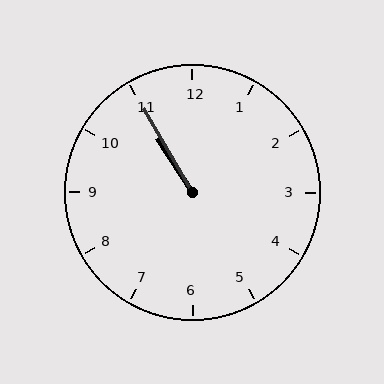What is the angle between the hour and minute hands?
Approximately 2 degrees.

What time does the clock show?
10:55.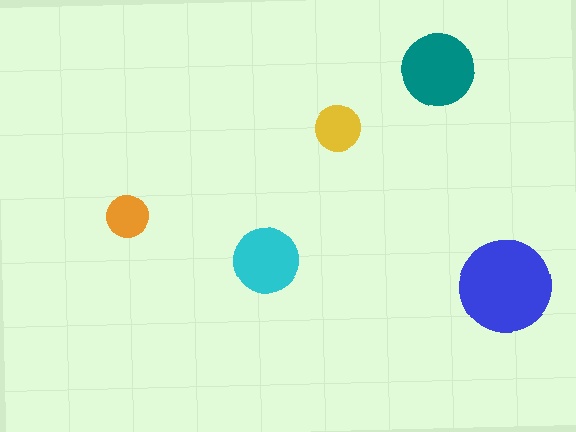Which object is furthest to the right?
The blue circle is rightmost.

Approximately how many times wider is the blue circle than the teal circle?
About 1.5 times wider.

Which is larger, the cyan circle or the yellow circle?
The cyan one.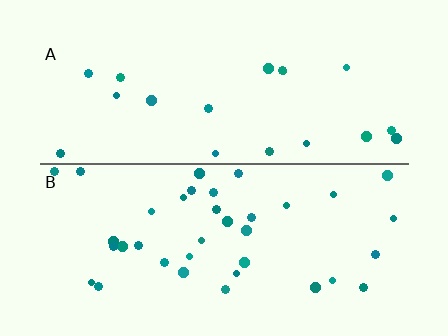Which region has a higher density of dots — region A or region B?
B (the bottom).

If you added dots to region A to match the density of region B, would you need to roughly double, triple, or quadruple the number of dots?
Approximately double.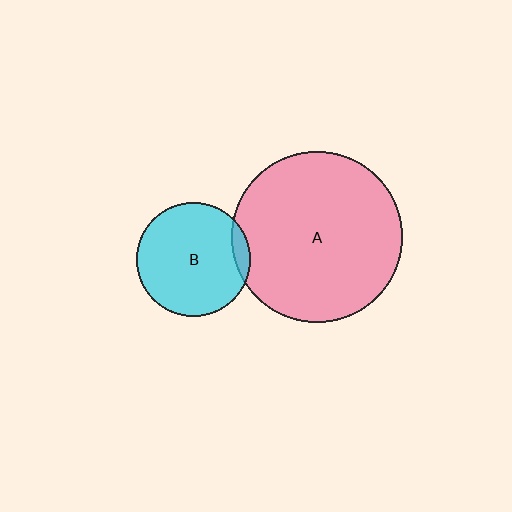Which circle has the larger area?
Circle A (pink).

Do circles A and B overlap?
Yes.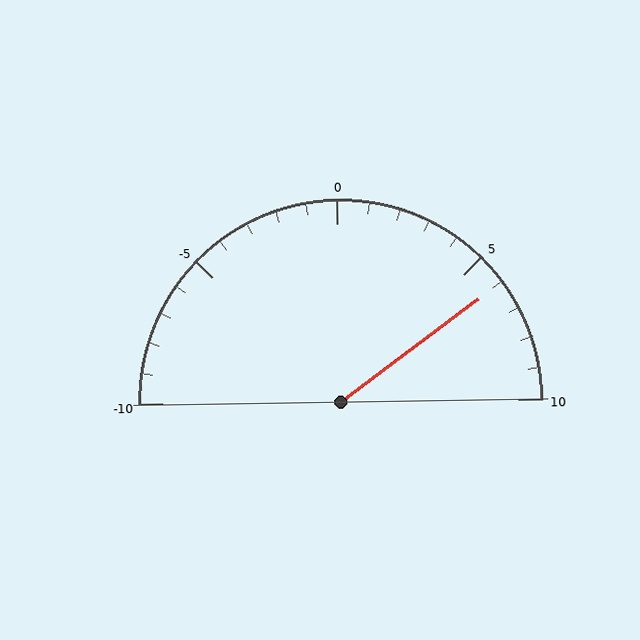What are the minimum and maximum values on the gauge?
The gauge ranges from -10 to 10.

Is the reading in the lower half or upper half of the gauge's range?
The reading is in the upper half of the range (-10 to 10).